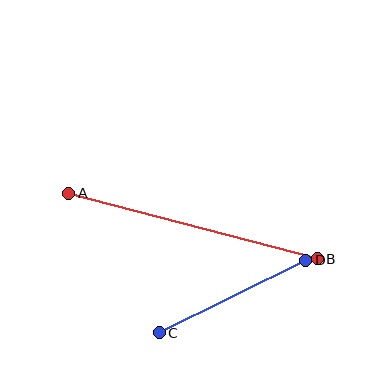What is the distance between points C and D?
The distance is approximately 164 pixels.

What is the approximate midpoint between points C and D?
The midpoint is at approximately (233, 297) pixels.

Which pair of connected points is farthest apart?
Points A and B are farthest apart.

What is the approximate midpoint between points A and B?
The midpoint is at approximately (193, 226) pixels.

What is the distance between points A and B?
The distance is approximately 257 pixels.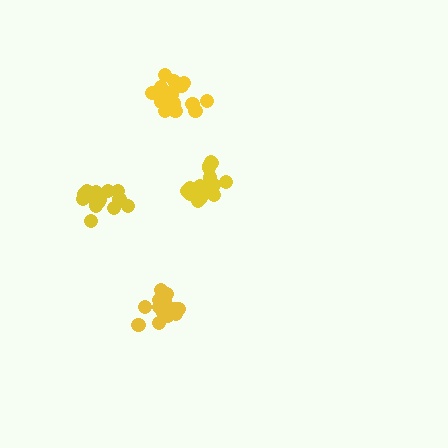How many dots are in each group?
Group 1: 19 dots, Group 2: 16 dots, Group 3: 20 dots, Group 4: 17 dots (72 total).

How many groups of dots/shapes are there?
There are 4 groups.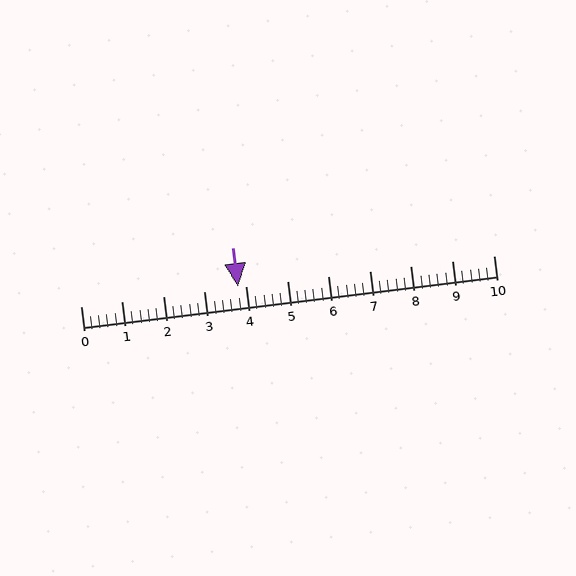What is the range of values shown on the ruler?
The ruler shows values from 0 to 10.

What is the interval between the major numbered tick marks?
The major tick marks are spaced 1 units apart.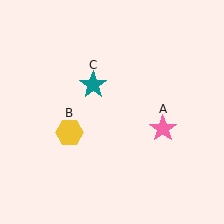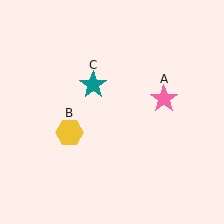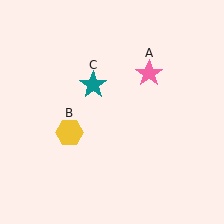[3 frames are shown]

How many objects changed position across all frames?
1 object changed position: pink star (object A).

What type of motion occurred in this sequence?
The pink star (object A) rotated counterclockwise around the center of the scene.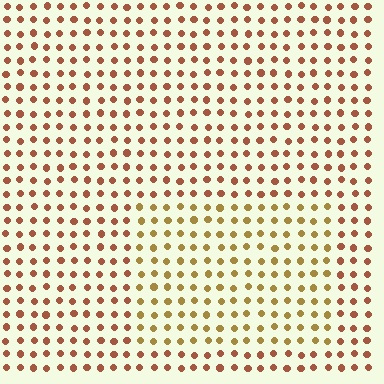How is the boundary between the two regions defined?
The boundary is defined purely by a slight shift in hue (about 30 degrees). Spacing, size, and orientation are identical on both sides.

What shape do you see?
I see a rectangle.